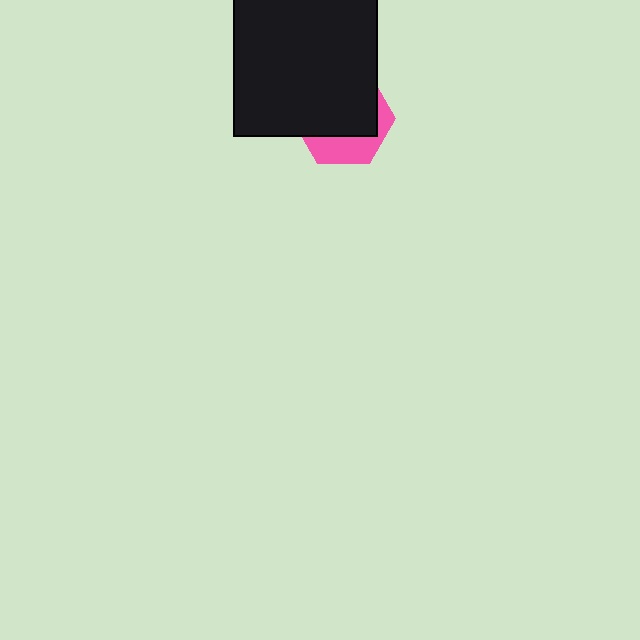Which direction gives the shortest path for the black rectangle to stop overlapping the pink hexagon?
Moving up gives the shortest separation.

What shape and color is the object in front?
The object in front is a black rectangle.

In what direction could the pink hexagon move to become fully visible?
The pink hexagon could move down. That would shift it out from behind the black rectangle entirely.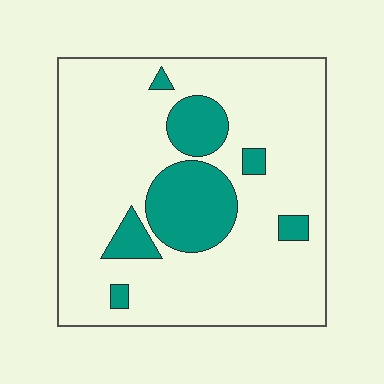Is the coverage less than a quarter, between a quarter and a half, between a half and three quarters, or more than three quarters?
Less than a quarter.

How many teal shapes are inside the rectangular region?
7.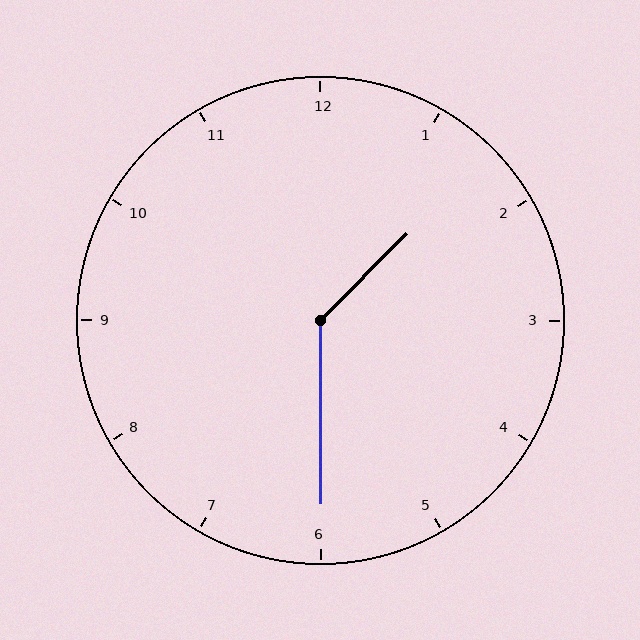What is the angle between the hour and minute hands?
Approximately 135 degrees.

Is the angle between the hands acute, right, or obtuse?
It is obtuse.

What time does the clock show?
1:30.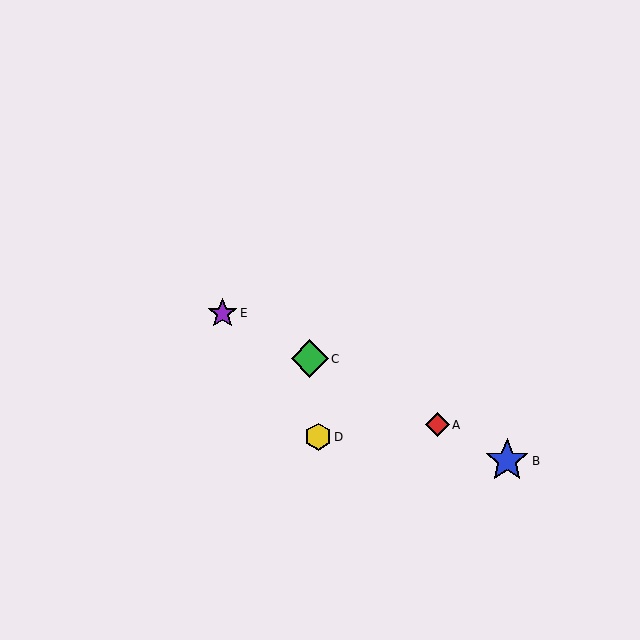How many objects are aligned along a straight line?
4 objects (A, B, C, E) are aligned along a straight line.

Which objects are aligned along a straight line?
Objects A, B, C, E are aligned along a straight line.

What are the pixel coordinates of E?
Object E is at (223, 313).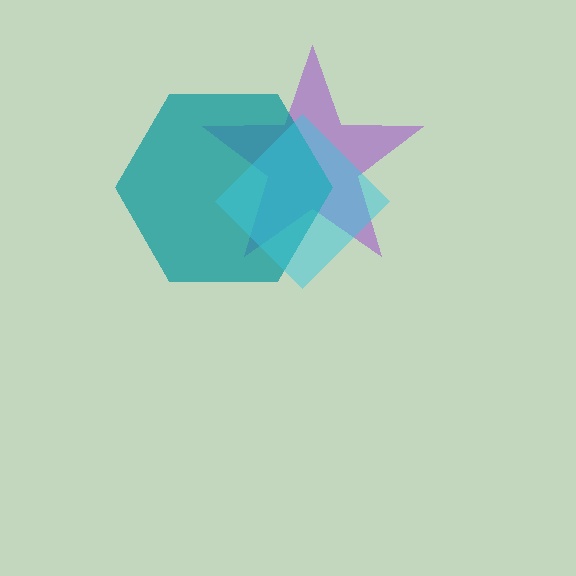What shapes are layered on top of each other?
The layered shapes are: a purple star, a teal hexagon, a cyan diamond.